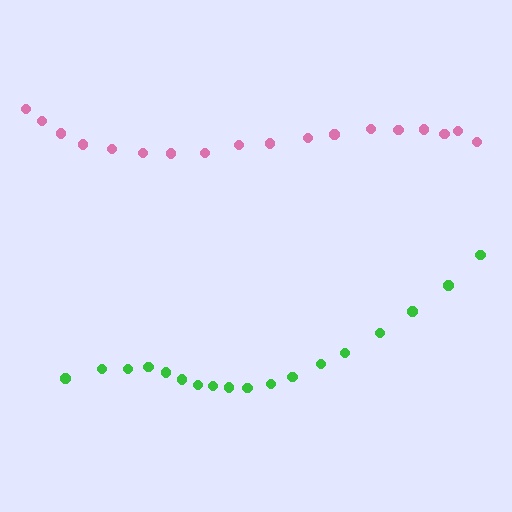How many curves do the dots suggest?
There are 2 distinct paths.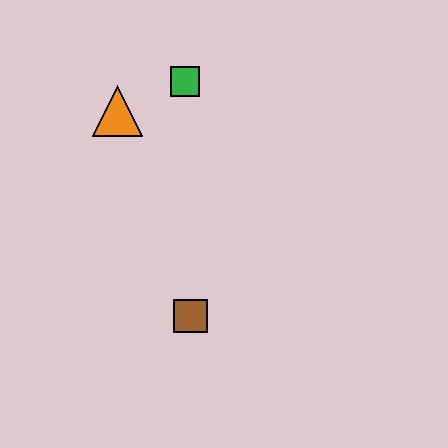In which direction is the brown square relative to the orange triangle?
The brown square is below the orange triangle.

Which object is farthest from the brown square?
The green square is farthest from the brown square.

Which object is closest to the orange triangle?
The green square is closest to the orange triangle.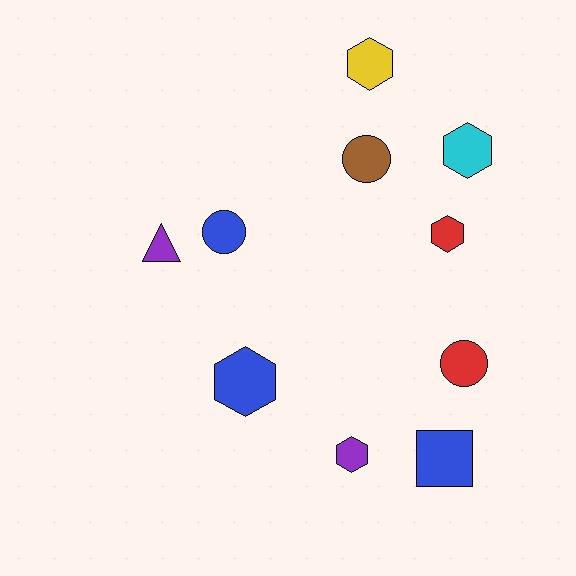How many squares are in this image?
There is 1 square.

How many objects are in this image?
There are 10 objects.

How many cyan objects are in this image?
There is 1 cyan object.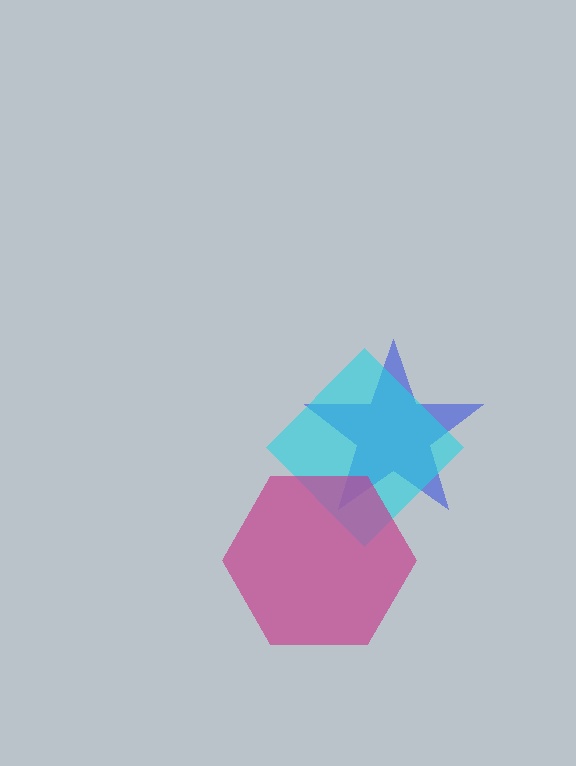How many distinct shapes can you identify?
There are 3 distinct shapes: a blue star, a cyan diamond, a magenta hexagon.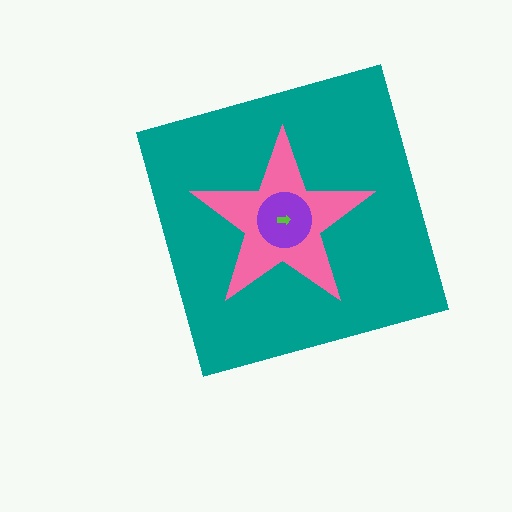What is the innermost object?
The lime arrow.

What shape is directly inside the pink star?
The purple circle.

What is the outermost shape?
The teal diamond.